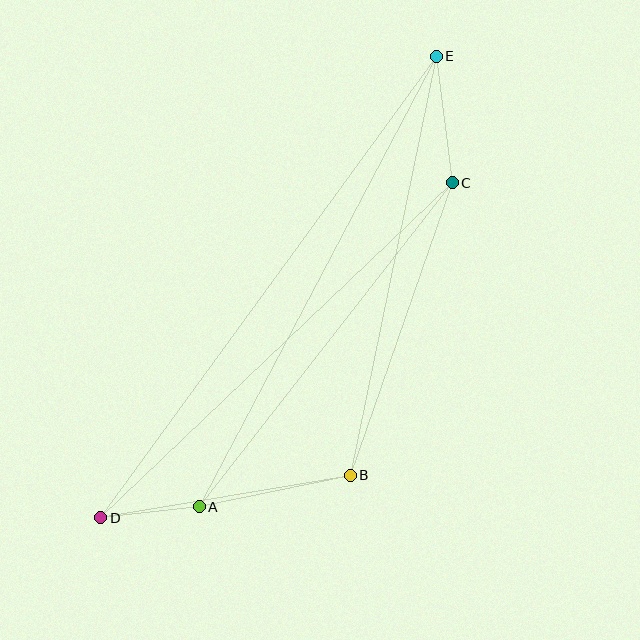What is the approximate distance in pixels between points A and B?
The distance between A and B is approximately 154 pixels.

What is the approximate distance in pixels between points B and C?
The distance between B and C is approximately 310 pixels.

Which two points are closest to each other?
Points A and D are closest to each other.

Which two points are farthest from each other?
Points D and E are farthest from each other.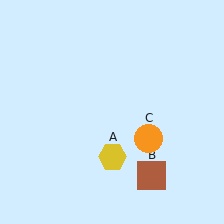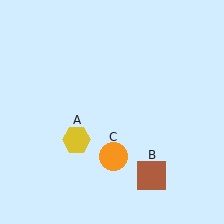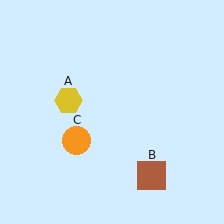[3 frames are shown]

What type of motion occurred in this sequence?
The yellow hexagon (object A), orange circle (object C) rotated clockwise around the center of the scene.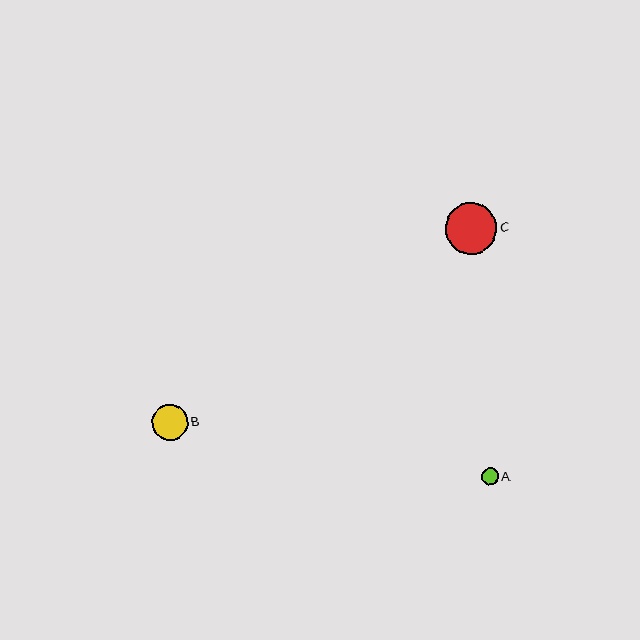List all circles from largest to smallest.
From largest to smallest: C, B, A.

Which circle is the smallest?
Circle A is the smallest with a size of approximately 17 pixels.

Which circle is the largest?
Circle C is the largest with a size of approximately 51 pixels.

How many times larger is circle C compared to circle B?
Circle C is approximately 1.4 times the size of circle B.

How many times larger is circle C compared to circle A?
Circle C is approximately 3.1 times the size of circle A.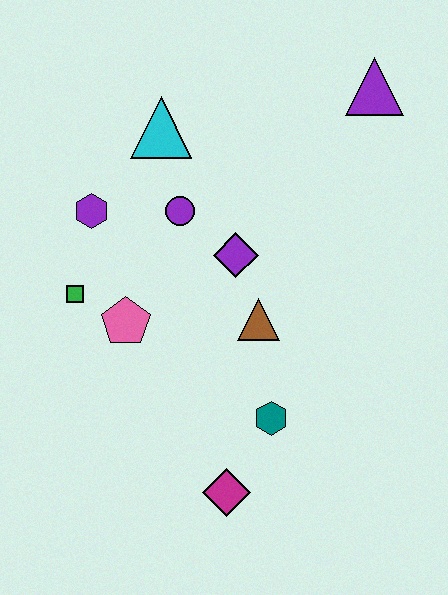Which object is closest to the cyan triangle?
The purple circle is closest to the cyan triangle.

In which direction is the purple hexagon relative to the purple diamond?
The purple hexagon is to the left of the purple diamond.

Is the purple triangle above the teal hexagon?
Yes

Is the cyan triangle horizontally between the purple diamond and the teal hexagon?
No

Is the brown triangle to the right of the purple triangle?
No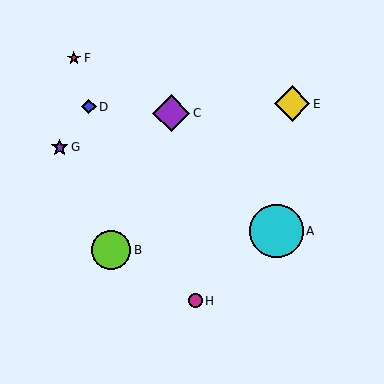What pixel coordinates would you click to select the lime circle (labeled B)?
Click at (111, 250) to select the lime circle B.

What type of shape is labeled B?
Shape B is a lime circle.